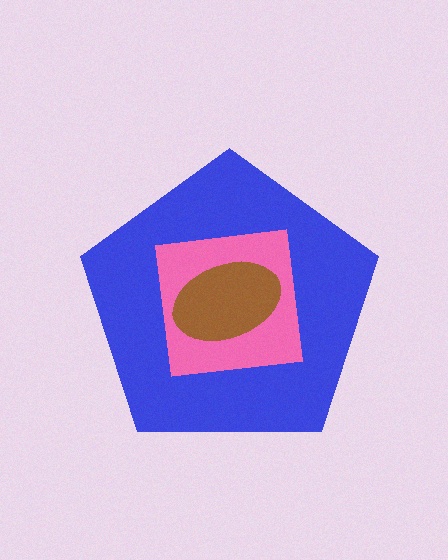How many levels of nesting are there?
3.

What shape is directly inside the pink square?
The brown ellipse.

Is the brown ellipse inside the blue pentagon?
Yes.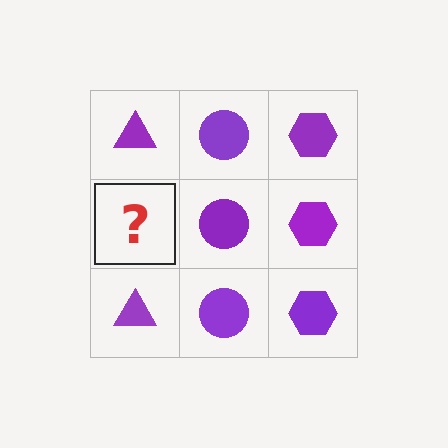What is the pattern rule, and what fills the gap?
The rule is that each column has a consistent shape. The gap should be filled with a purple triangle.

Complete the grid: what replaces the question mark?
The question mark should be replaced with a purple triangle.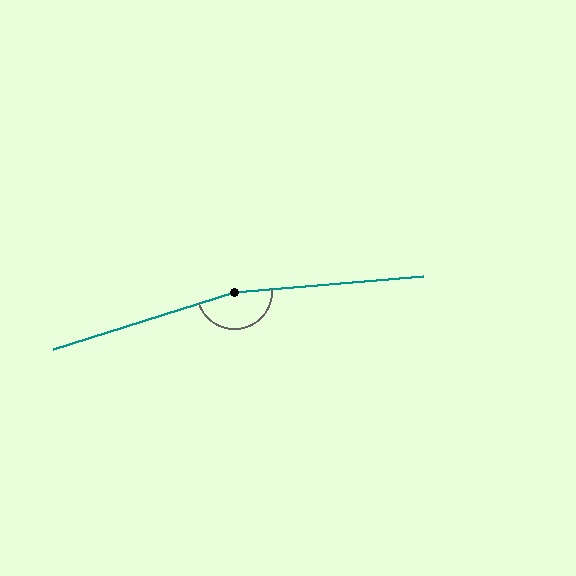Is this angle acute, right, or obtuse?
It is obtuse.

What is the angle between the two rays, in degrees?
Approximately 167 degrees.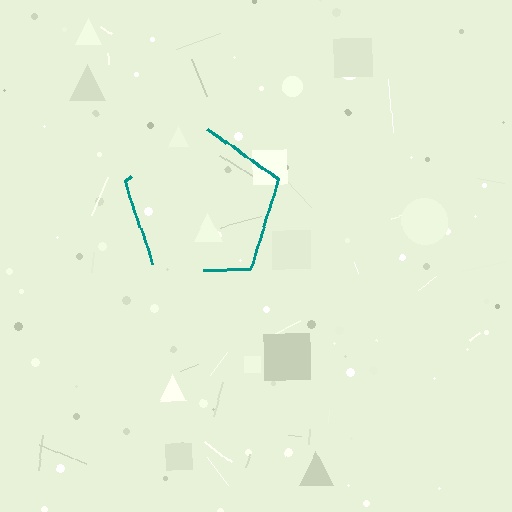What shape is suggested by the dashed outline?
The dashed outline suggests a pentagon.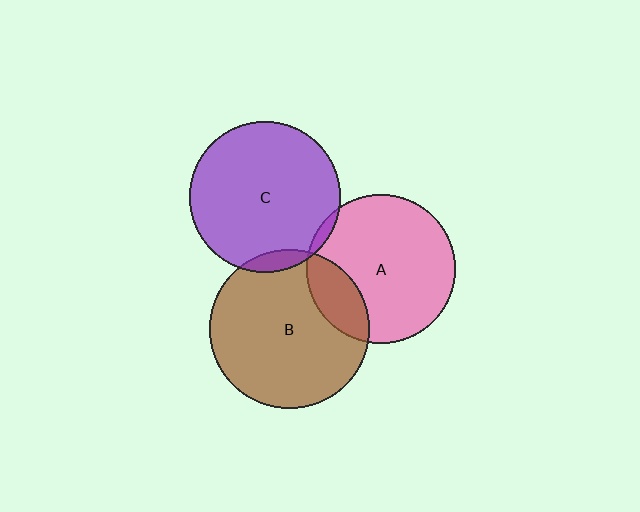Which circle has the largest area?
Circle B (brown).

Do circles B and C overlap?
Yes.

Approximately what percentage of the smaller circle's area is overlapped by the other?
Approximately 5%.